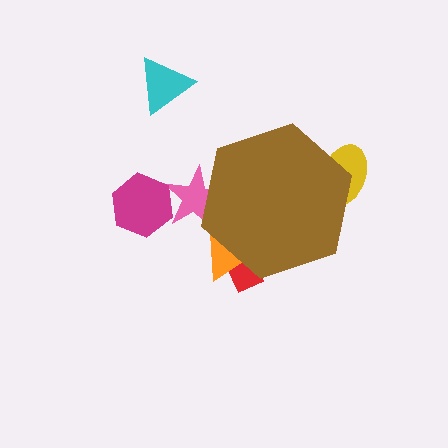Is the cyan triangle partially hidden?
No, the cyan triangle is fully visible.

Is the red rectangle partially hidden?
Yes, the red rectangle is partially hidden behind the brown hexagon.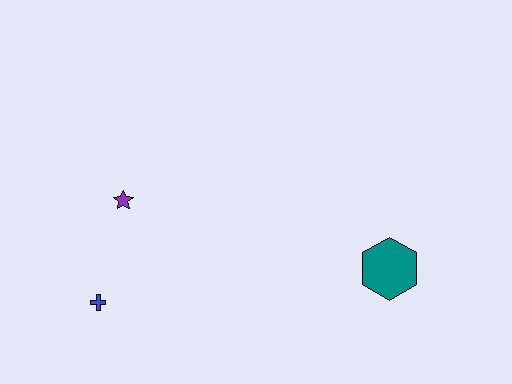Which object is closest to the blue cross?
The purple star is closest to the blue cross.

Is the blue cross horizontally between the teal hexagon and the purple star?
No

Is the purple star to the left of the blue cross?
No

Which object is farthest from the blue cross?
The teal hexagon is farthest from the blue cross.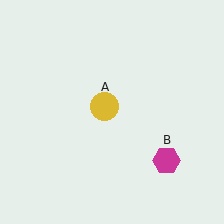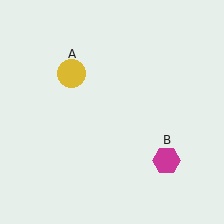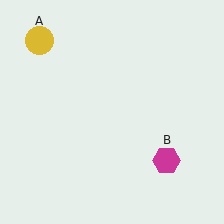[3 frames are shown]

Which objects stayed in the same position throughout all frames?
Magenta hexagon (object B) remained stationary.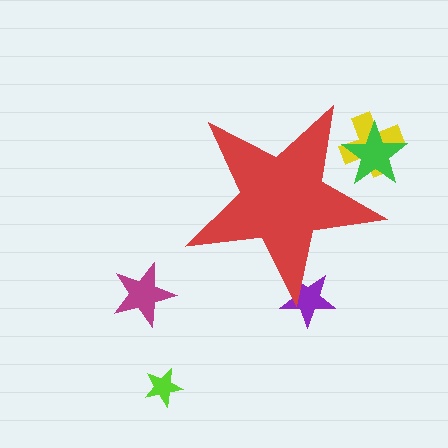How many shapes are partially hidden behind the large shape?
3 shapes are partially hidden.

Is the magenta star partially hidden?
No, the magenta star is fully visible.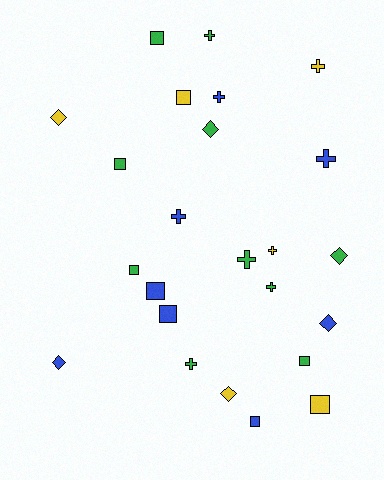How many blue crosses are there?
There are 3 blue crosses.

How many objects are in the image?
There are 24 objects.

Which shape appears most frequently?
Cross, with 9 objects.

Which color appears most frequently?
Green, with 10 objects.